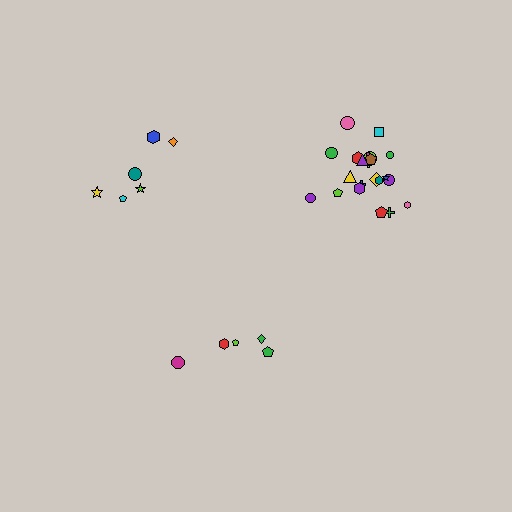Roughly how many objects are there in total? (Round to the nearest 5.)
Roughly 35 objects in total.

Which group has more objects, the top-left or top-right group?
The top-right group.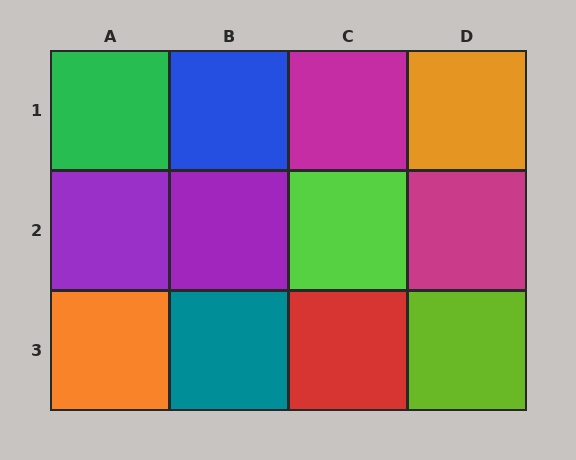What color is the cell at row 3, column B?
Teal.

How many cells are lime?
2 cells are lime.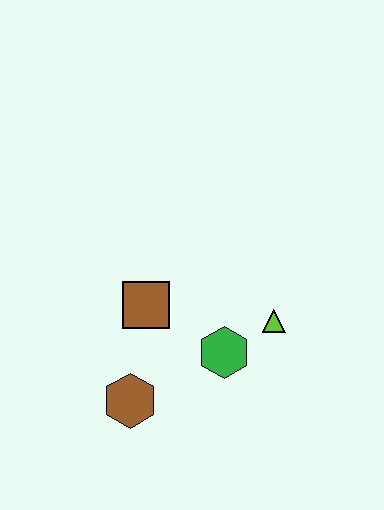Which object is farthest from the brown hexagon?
The lime triangle is farthest from the brown hexagon.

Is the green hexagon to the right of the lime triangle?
No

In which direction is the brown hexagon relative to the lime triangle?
The brown hexagon is to the left of the lime triangle.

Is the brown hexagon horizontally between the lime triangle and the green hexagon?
No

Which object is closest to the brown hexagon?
The brown square is closest to the brown hexagon.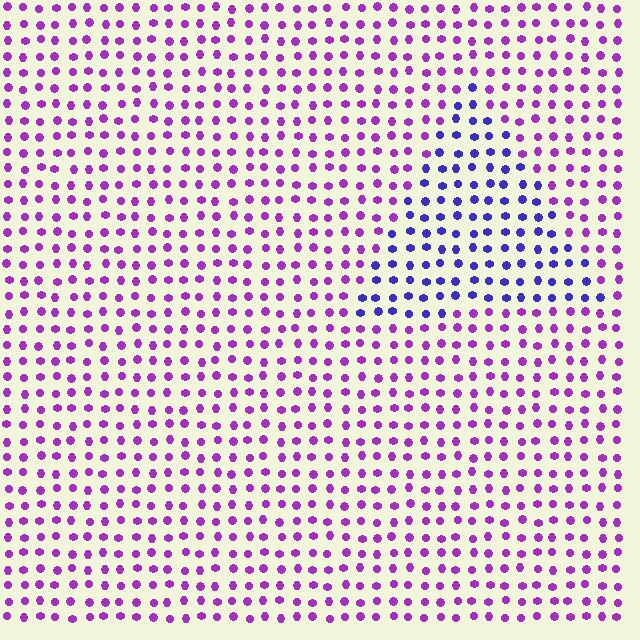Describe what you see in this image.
The image is filled with small purple elements in a uniform arrangement. A triangle-shaped region is visible where the elements are tinted to a slightly different hue, forming a subtle color boundary.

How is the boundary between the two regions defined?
The boundary is defined purely by a slight shift in hue (about 44 degrees). Spacing, size, and orientation are identical on both sides.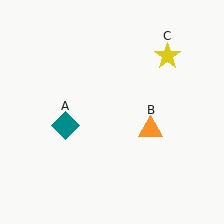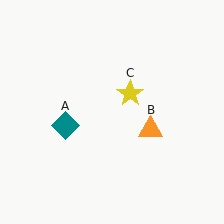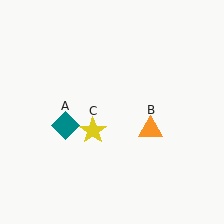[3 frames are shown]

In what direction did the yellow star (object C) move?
The yellow star (object C) moved down and to the left.